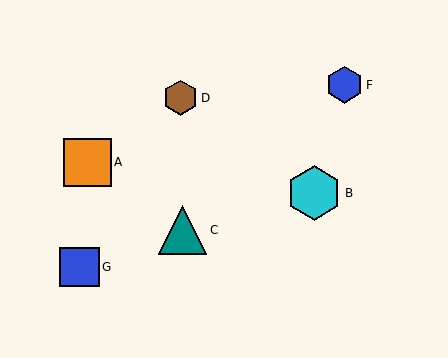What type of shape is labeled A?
Shape A is an orange square.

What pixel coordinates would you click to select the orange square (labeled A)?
Click at (88, 162) to select the orange square A.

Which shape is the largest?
The cyan hexagon (labeled B) is the largest.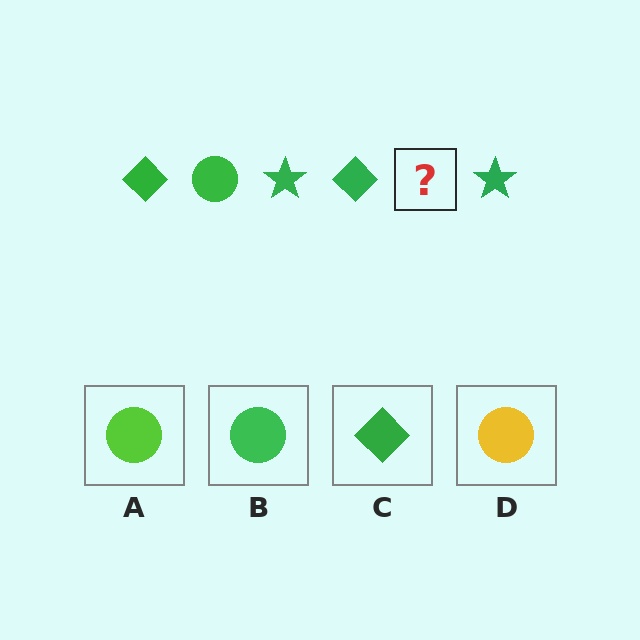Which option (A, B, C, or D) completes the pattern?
B.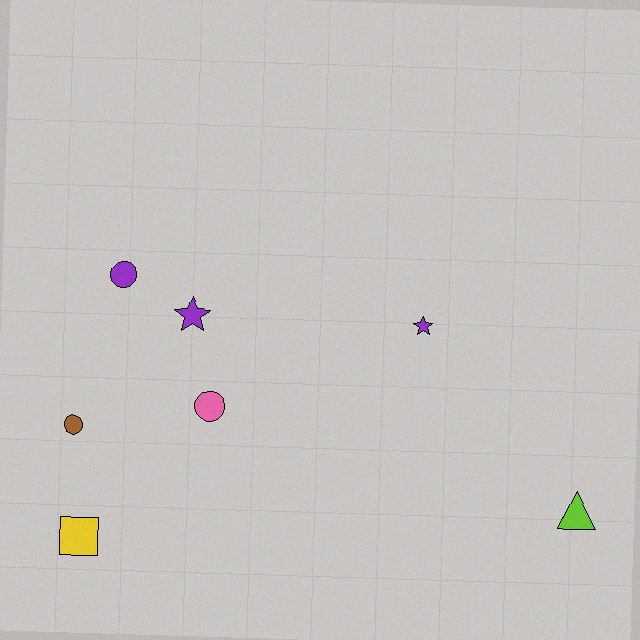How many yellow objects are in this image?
There is 1 yellow object.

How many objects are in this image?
There are 7 objects.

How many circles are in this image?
There are 3 circles.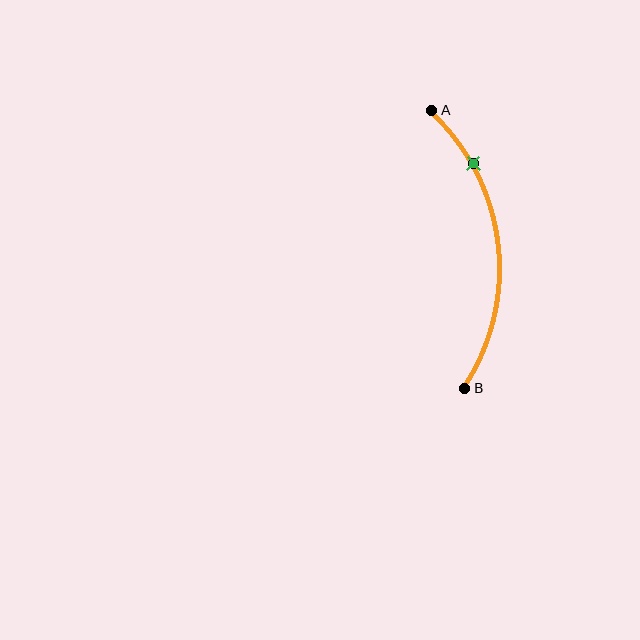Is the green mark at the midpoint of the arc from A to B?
No. The green mark lies on the arc but is closer to endpoint A. The arc midpoint would be at the point on the curve equidistant along the arc from both A and B.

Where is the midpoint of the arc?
The arc midpoint is the point on the curve farthest from the straight line joining A and B. It sits to the right of that line.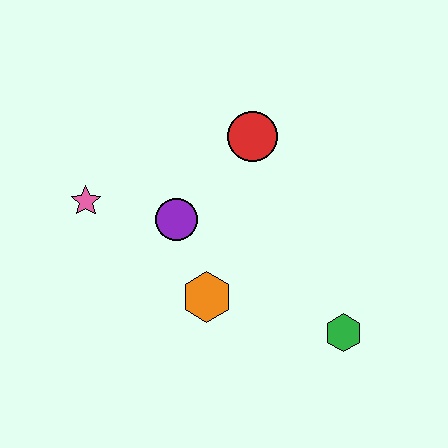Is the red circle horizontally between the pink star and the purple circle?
No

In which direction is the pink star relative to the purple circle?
The pink star is to the left of the purple circle.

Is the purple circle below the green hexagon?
No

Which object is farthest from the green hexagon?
The pink star is farthest from the green hexagon.